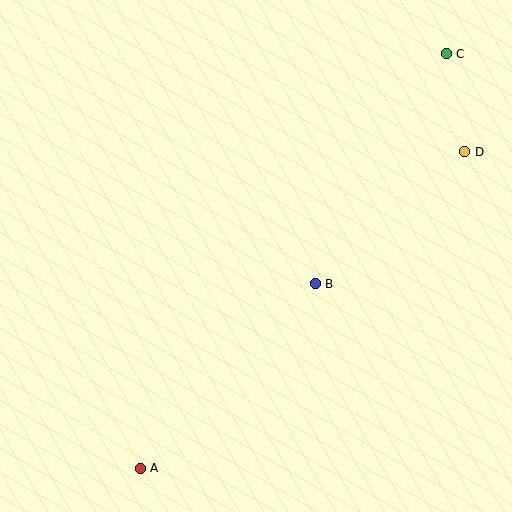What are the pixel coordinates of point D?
Point D is at (465, 152).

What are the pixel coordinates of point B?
Point B is at (315, 284).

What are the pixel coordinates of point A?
Point A is at (140, 468).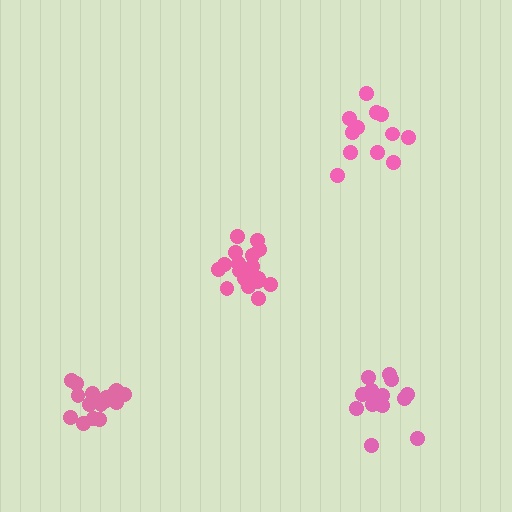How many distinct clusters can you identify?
There are 4 distinct clusters.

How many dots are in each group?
Group 1: 18 dots, Group 2: 16 dots, Group 3: 13 dots, Group 4: 12 dots (59 total).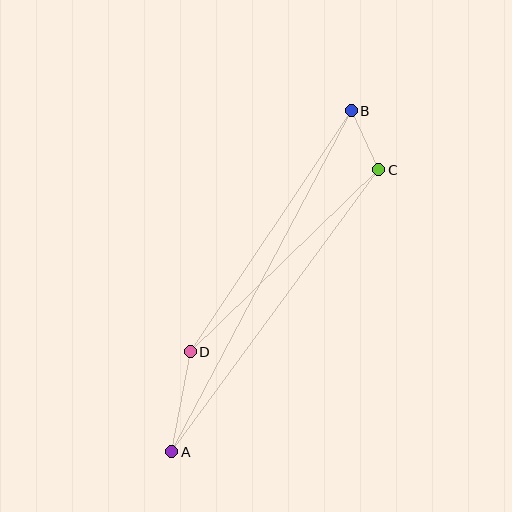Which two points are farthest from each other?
Points A and B are farthest from each other.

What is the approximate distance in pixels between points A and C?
The distance between A and C is approximately 350 pixels.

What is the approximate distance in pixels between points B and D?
The distance between B and D is approximately 290 pixels.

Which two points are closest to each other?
Points B and C are closest to each other.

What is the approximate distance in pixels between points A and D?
The distance between A and D is approximately 102 pixels.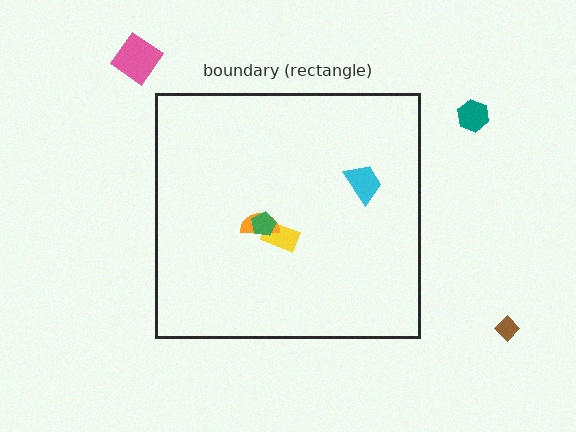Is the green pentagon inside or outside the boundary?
Inside.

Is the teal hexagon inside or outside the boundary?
Outside.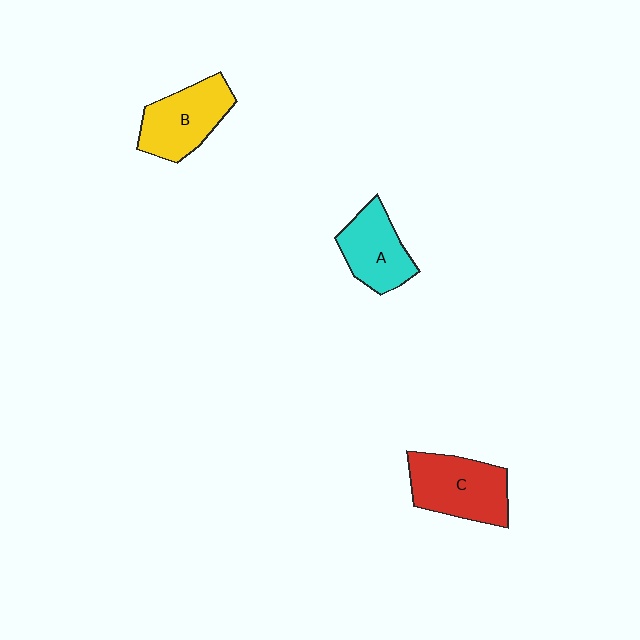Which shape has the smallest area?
Shape A (cyan).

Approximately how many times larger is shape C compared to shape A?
Approximately 1.3 times.